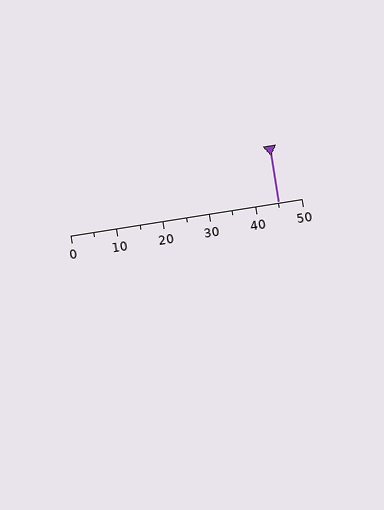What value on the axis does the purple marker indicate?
The marker indicates approximately 45.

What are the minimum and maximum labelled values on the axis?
The axis runs from 0 to 50.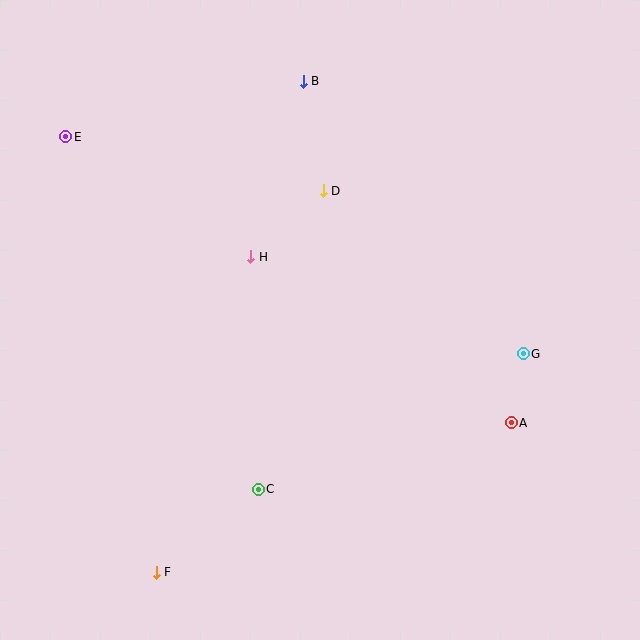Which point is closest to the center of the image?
Point H at (251, 257) is closest to the center.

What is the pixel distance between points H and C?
The distance between H and C is 233 pixels.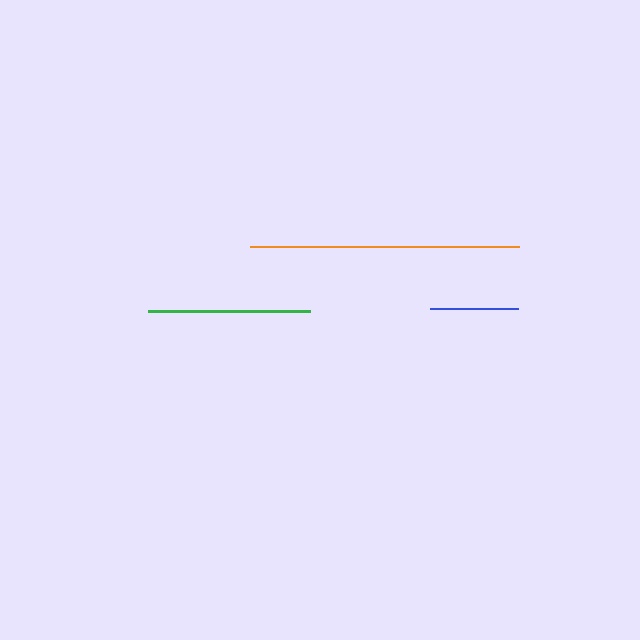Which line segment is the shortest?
The blue line is the shortest at approximately 89 pixels.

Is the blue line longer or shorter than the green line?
The green line is longer than the blue line.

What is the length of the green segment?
The green segment is approximately 161 pixels long.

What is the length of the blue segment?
The blue segment is approximately 89 pixels long.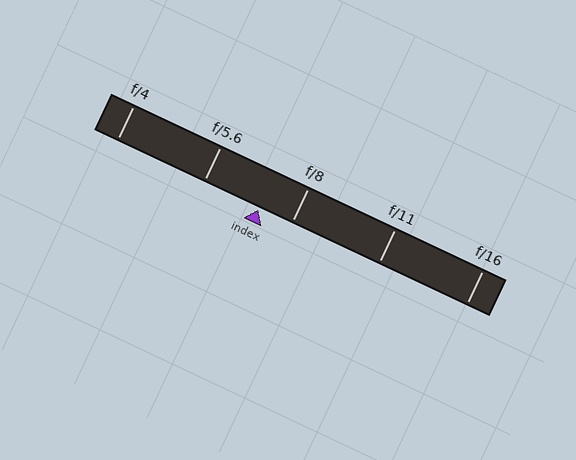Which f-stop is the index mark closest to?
The index mark is closest to f/8.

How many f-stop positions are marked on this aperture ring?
There are 5 f-stop positions marked.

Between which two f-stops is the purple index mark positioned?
The index mark is between f/5.6 and f/8.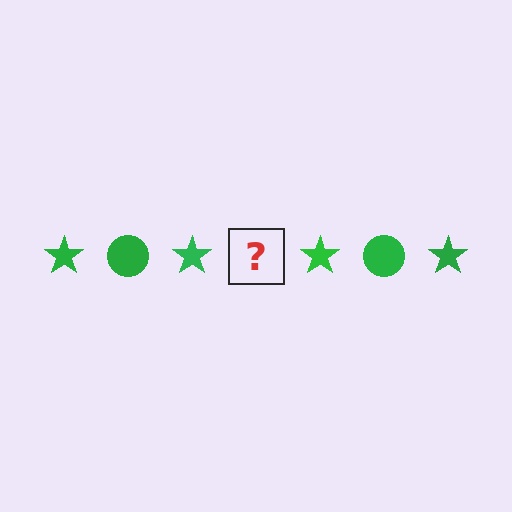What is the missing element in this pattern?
The missing element is a green circle.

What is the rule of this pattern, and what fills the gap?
The rule is that the pattern cycles through star, circle shapes in green. The gap should be filled with a green circle.